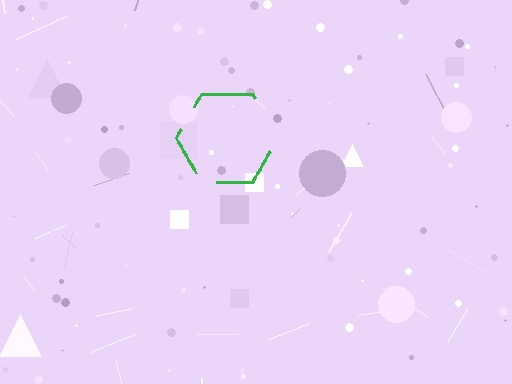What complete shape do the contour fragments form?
The contour fragments form a hexagon.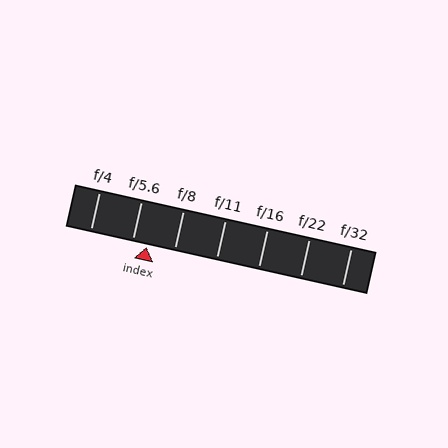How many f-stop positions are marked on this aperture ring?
There are 7 f-stop positions marked.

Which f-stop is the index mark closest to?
The index mark is closest to f/5.6.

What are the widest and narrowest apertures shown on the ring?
The widest aperture shown is f/4 and the narrowest is f/32.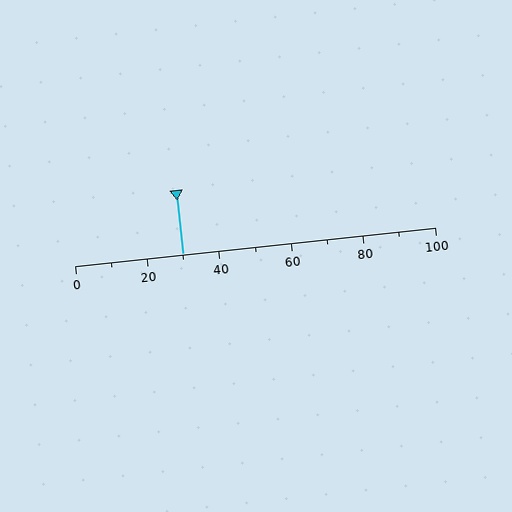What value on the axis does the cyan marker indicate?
The marker indicates approximately 30.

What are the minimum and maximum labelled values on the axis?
The axis runs from 0 to 100.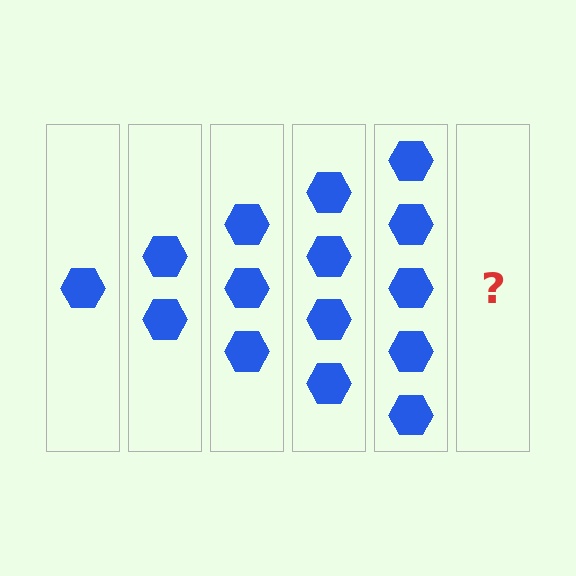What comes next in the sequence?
The next element should be 6 hexagons.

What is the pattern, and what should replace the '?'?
The pattern is that each step adds one more hexagon. The '?' should be 6 hexagons.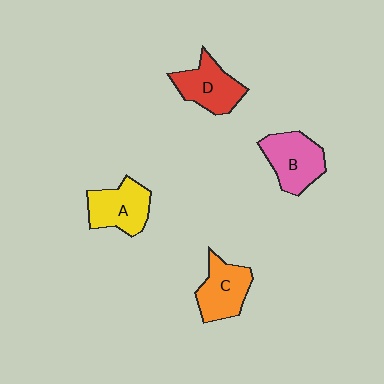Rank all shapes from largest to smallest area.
From largest to smallest: B (pink), A (yellow), D (red), C (orange).